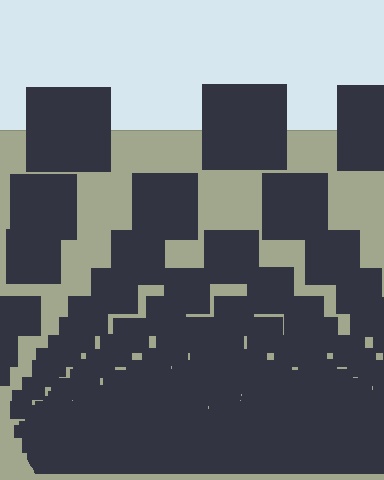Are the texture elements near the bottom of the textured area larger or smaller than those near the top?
Smaller. The gradient is inverted — elements near the bottom are smaller and denser.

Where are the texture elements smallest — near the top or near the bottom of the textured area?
Near the bottom.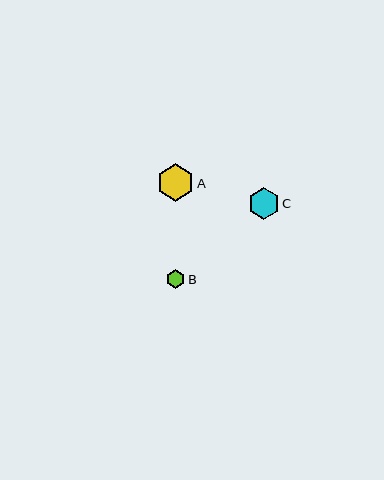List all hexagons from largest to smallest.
From largest to smallest: A, C, B.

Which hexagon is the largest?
Hexagon A is the largest with a size of approximately 37 pixels.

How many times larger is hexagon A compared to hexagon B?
Hexagon A is approximately 2.0 times the size of hexagon B.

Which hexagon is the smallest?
Hexagon B is the smallest with a size of approximately 19 pixels.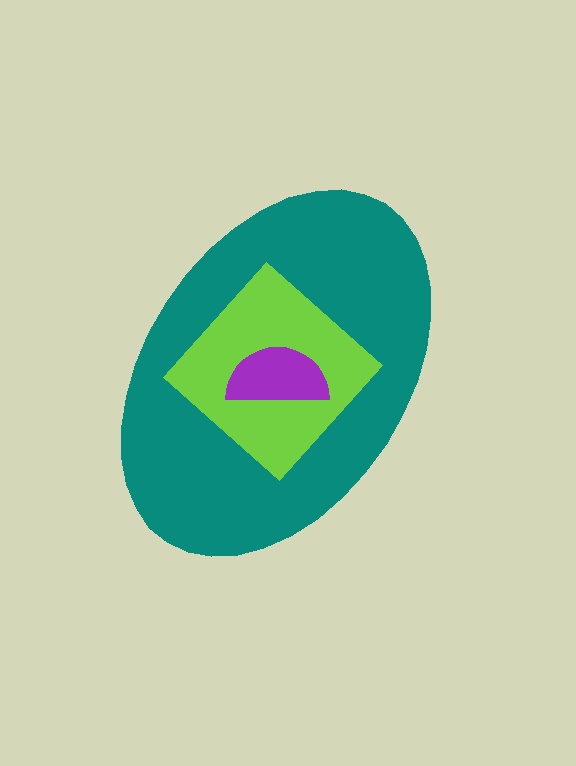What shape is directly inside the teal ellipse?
The lime diamond.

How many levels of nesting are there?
3.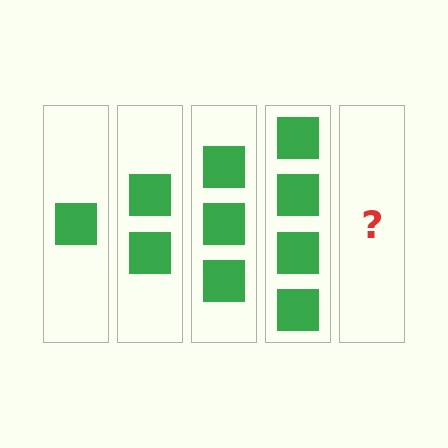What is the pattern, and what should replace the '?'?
The pattern is that each step adds one more square. The '?' should be 5 squares.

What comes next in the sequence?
The next element should be 5 squares.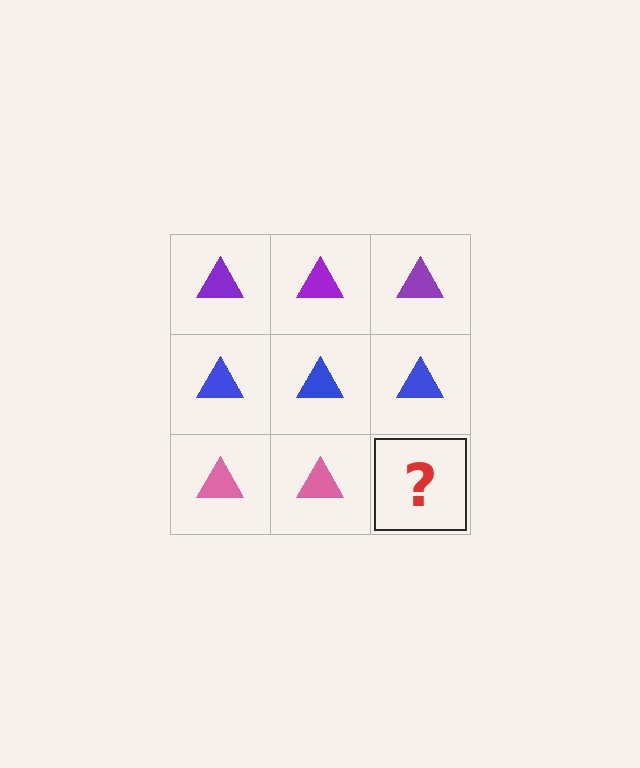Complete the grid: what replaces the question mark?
The question mark should be replaced with a pink triangle.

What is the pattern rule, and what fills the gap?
The rule is that each row has a consistent color. The gap should be filled with a pink triangle.